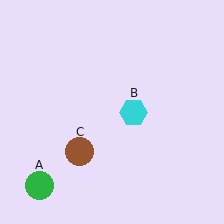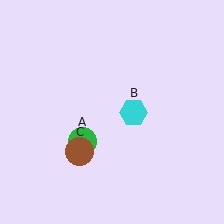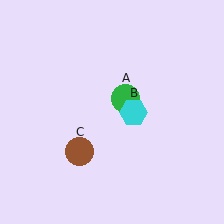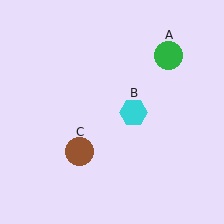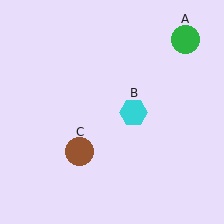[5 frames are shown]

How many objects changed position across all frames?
1 object changed position: green circle (object A).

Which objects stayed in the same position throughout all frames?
Cyan hexagon (object B) and brown circle (object C) remained stationary.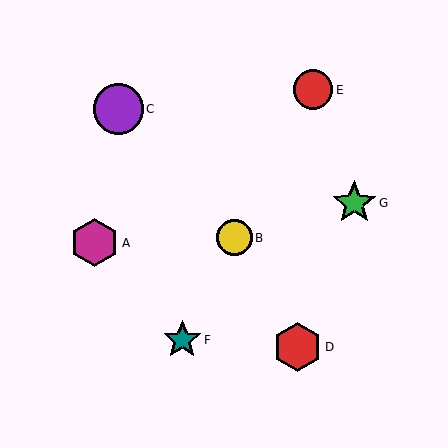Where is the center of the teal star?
The center of the teal star is at (182, 340).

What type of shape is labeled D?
Shape D is a red hexagon.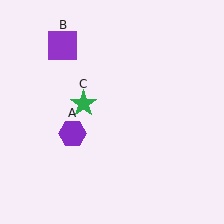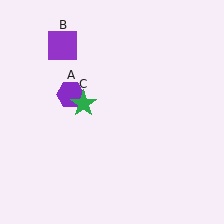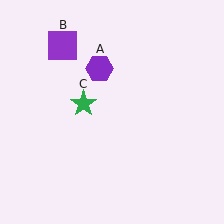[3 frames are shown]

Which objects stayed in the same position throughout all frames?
Purple square (object B) and green star (object C) remained stationary.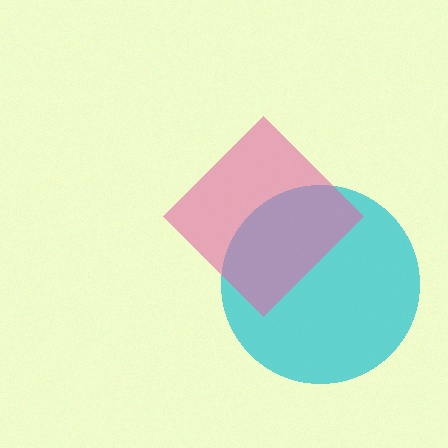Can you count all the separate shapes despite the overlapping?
Yes, there are 2 separate shapes.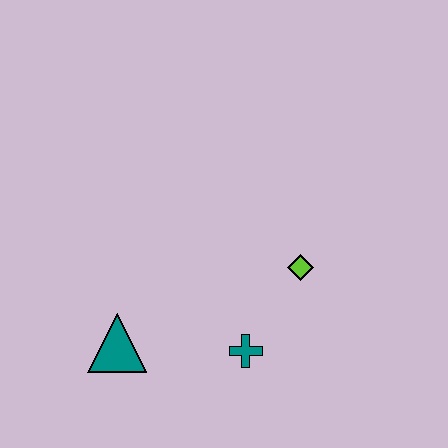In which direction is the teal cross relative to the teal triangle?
The teal cross is to the right of the teal triangle.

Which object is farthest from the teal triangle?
The lime diamond is farthest from the teal triangle.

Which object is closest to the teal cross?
The lime diamond is closest to the teal cross.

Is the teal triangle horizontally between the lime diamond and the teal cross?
No